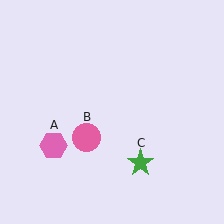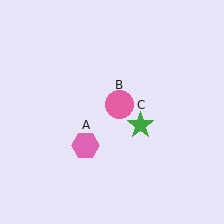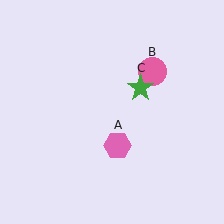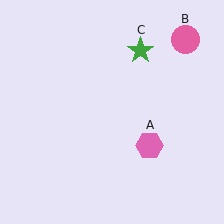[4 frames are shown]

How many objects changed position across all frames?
3 objects changed position: pink hexagon (object A), pink circle (object B), green star (object C).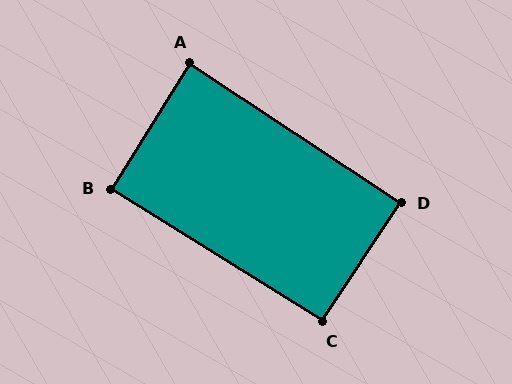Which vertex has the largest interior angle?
C, at approximately 92 degrees.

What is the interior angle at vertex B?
Approximately 90 degrees (approximately right).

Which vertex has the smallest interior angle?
A, at approximately 88 degrees.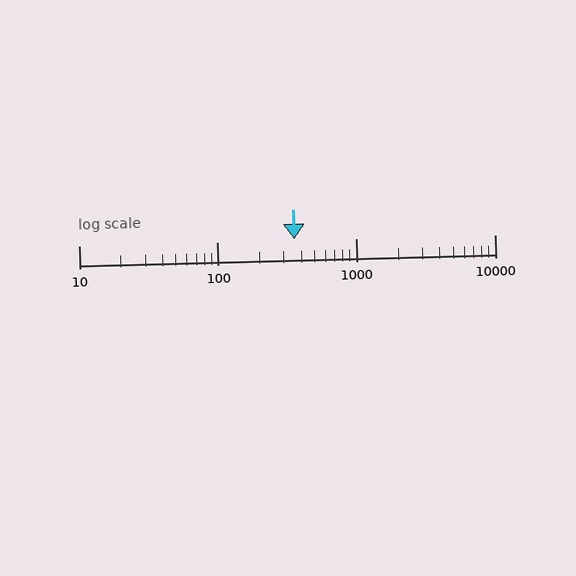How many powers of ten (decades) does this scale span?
The scale spans 3 decades, from 10 to 10000.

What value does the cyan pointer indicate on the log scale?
The pointer indicates approximately 360.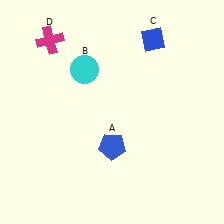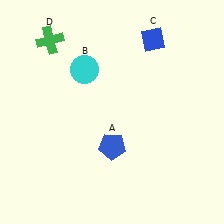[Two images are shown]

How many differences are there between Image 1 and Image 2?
There is 1 difference between the two images.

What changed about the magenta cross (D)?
In Image 1, D is magenta. In Image 2, it changed to green.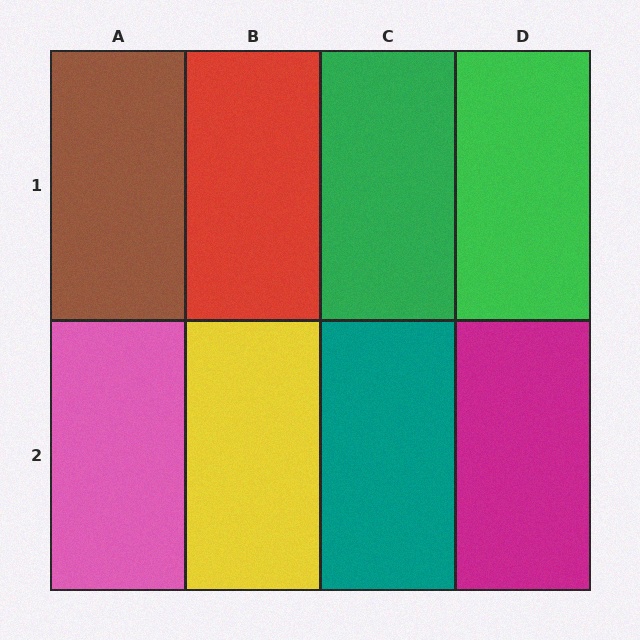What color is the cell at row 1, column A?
Brown.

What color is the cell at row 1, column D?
Green.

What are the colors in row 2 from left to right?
Pink, yellow, teal, magenta.